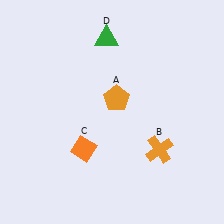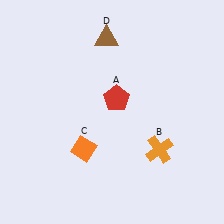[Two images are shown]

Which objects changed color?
A changed from orange to red. D changed from green to brown.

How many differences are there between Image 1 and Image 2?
There are 2 differences between the two images.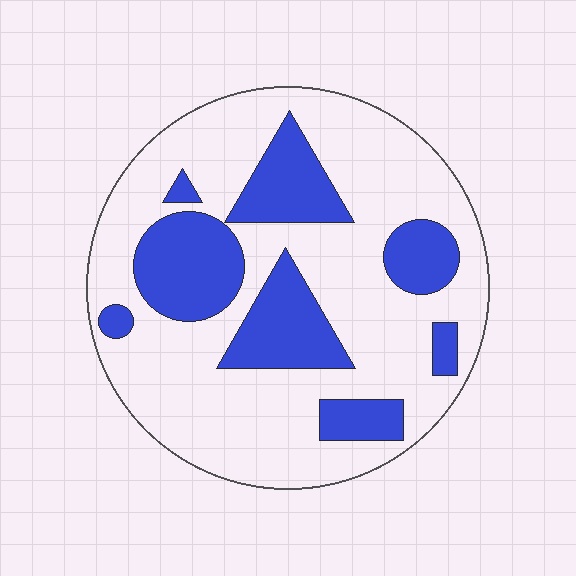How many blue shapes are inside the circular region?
8.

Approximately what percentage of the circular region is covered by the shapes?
Approximately 30%.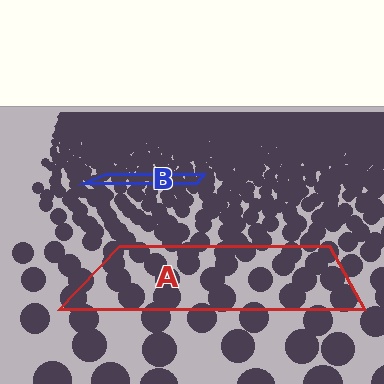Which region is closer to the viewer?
Region A is closer. The texture elements there are larger and more spread out.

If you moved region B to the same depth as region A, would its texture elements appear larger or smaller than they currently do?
They would appear larger. At a closer depth, the same texture elements are projected at a bigger on-screen size.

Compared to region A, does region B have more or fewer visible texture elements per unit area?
Region B has more texture elements per unit area — they are packed more densely because it is farther away.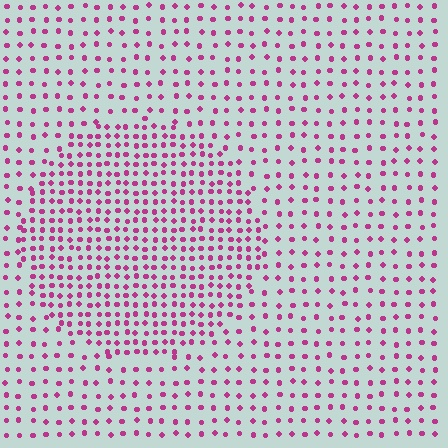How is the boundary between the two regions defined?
The boundary is defined by a change in element density (approximately 1.9x ratio). All elements are the same color, size, and shape.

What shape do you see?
I see a circle.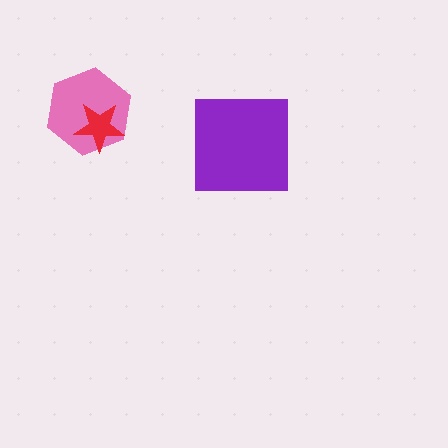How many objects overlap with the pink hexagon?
1 object overlaps with the pink hexagon.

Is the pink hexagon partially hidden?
Yes, it is partially covered by another shape.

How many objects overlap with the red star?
1 object overlaps with the red star.